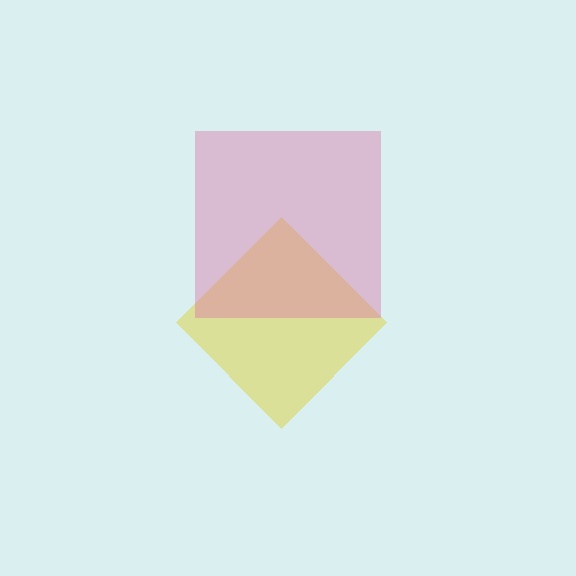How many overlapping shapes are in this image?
There are 2 overlapping shapes in the image.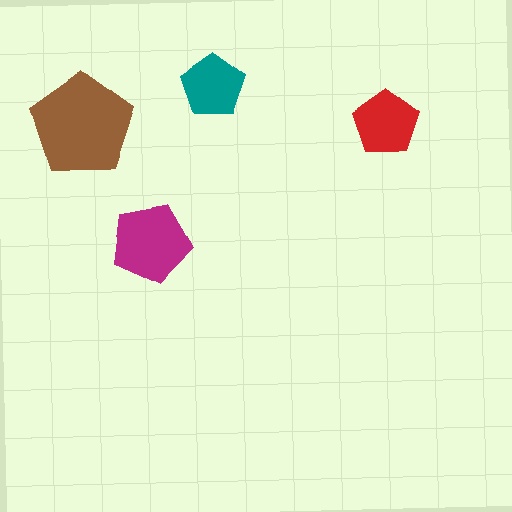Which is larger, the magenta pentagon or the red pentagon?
The magenta one.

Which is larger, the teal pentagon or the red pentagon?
The red one.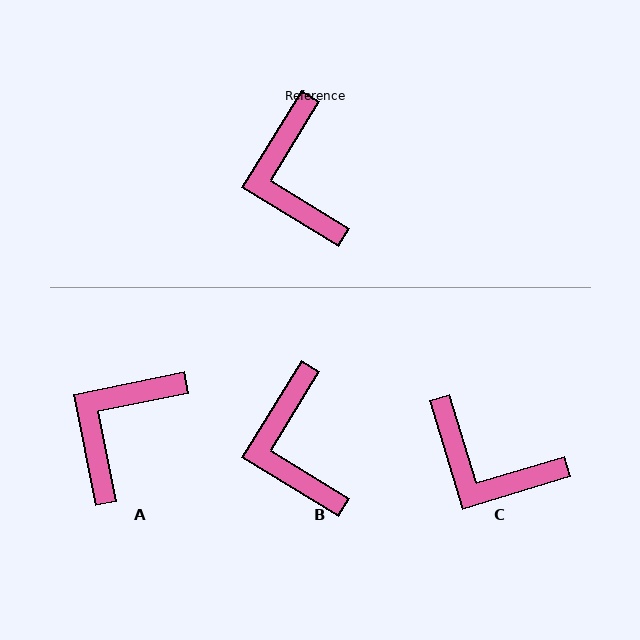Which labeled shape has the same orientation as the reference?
B.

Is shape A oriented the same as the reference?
No, it is off by about 47 degrees.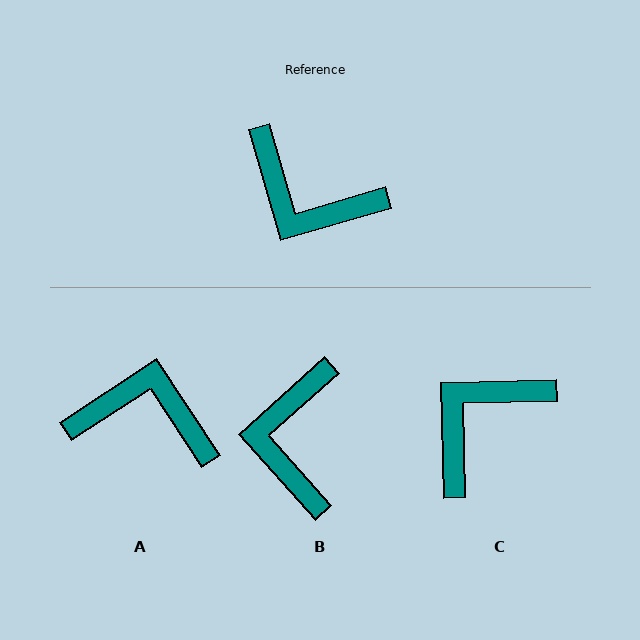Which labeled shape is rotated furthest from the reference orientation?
A, about 163 degrees away.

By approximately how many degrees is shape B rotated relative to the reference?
Approximately 65 degrees clockwise.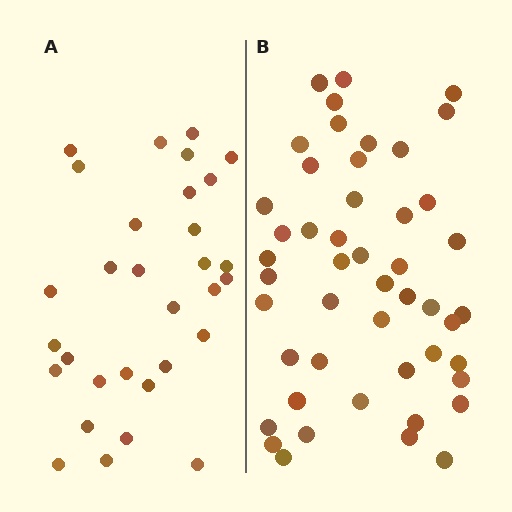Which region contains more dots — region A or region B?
Region B (the right region) has more dots.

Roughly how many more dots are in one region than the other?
Region B has approximately 15 more dots than region A.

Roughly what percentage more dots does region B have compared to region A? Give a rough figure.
About 55% more.